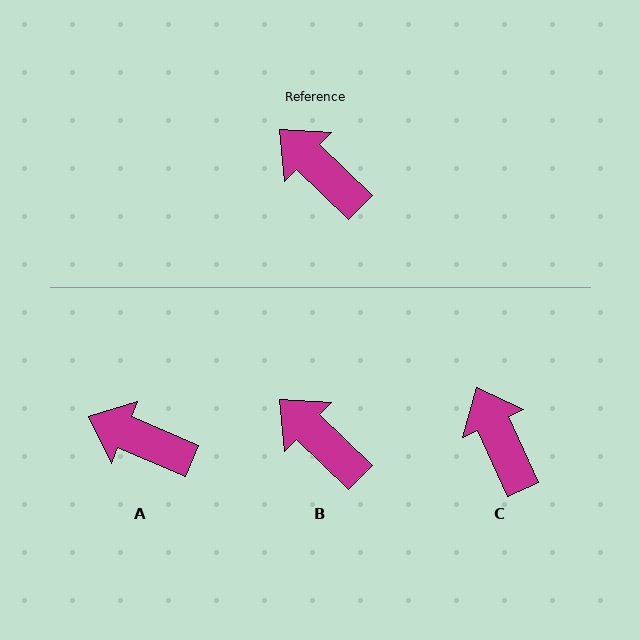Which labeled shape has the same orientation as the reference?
B.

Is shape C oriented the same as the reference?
No, it is off by about 22 degrees.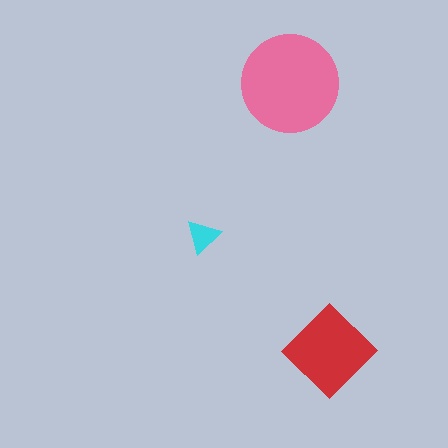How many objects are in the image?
There are 3 objects in the image.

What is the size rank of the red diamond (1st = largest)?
2nd.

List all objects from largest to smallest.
The pink circle, the red diamond, the cyan triangle.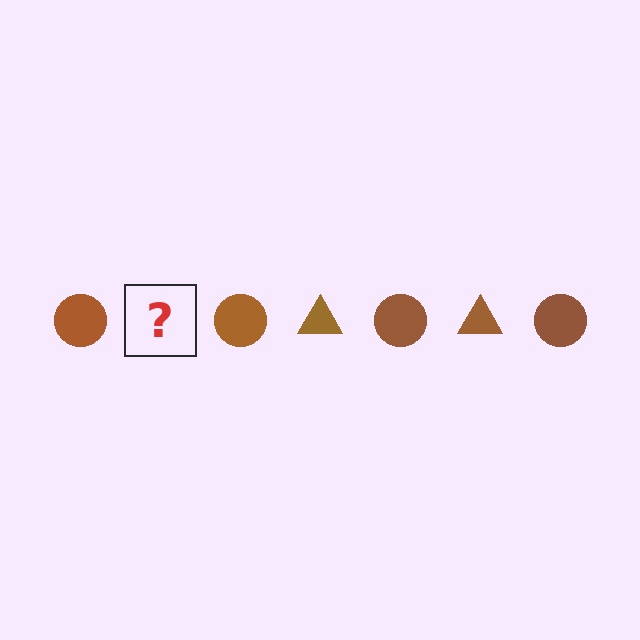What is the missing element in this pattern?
The missing element is a brown triangle.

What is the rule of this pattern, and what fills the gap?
The rule is that the pattern cycles through circle, triangle shapes in brown. The gap should be filled with a brown triangle.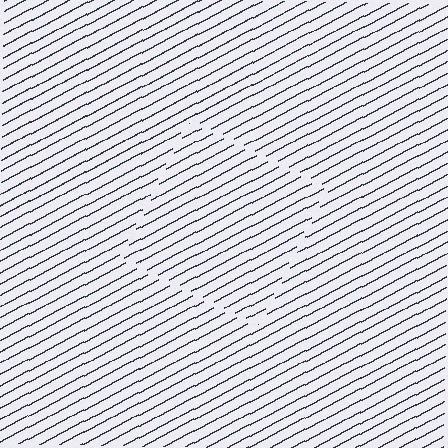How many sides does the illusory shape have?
4 sides — the line-ends trace a square.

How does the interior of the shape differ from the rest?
The interior of the shape contains the same grating, shifted by half a period — the contour is defined by the phase discontinuity where line-ends from the inner and outer gratings abut.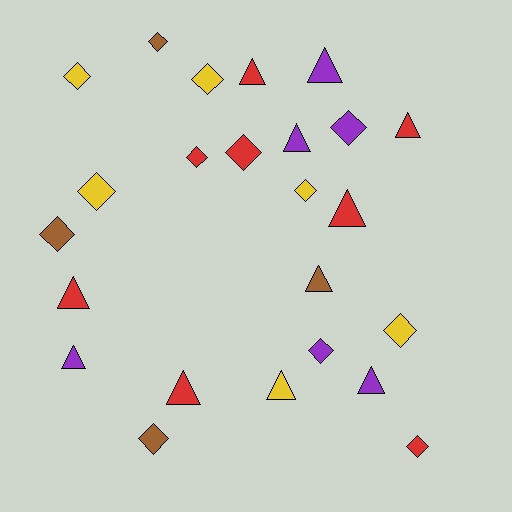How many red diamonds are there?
There are 3 red diamonds.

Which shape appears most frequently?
Diamond, with 13 objects.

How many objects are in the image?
There are 24 objects.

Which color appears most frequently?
Red, with 8 objects.